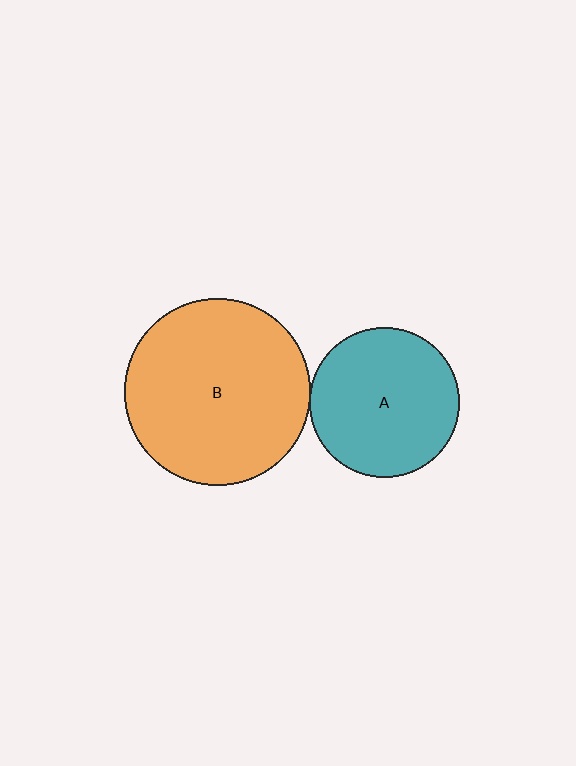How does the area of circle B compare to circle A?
Approximately 1.5 times.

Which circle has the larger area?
Circle B (orange).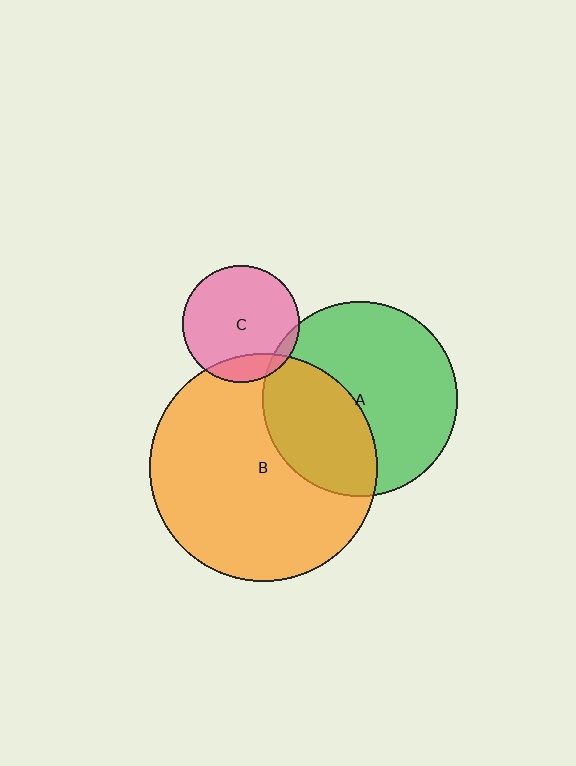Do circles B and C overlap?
Yes.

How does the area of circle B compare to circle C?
Approximately 3.9 times.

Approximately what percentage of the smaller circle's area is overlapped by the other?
Approximately 15%.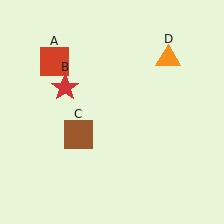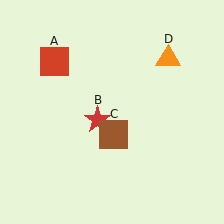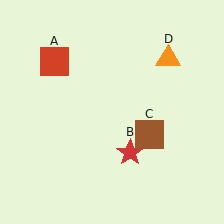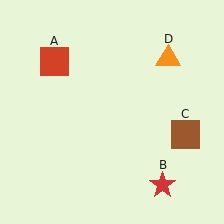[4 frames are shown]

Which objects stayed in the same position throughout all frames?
Red square (object A) and orange triangle (object D) remained stationary.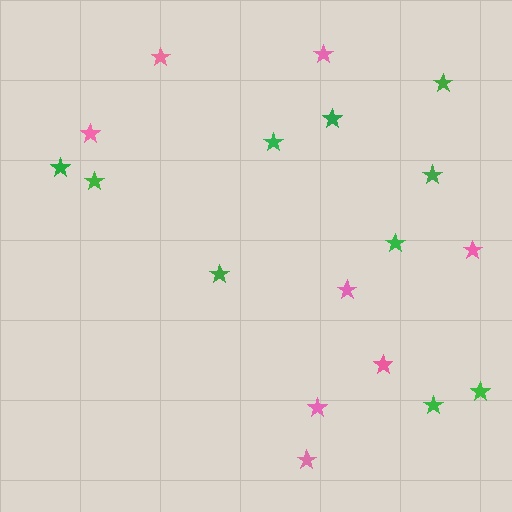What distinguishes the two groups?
There are 2 groups: one group of pink stars (8) and one group of green stars (10).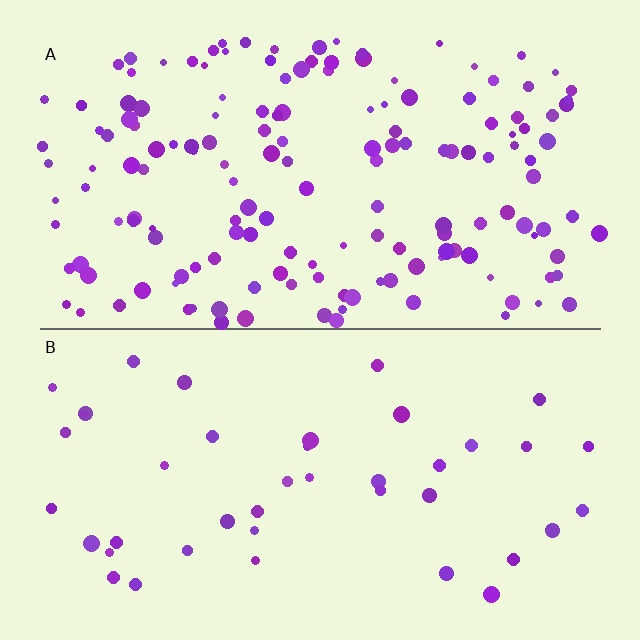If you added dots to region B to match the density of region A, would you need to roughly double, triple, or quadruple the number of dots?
Approximately quadruple.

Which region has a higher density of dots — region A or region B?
A (the top).